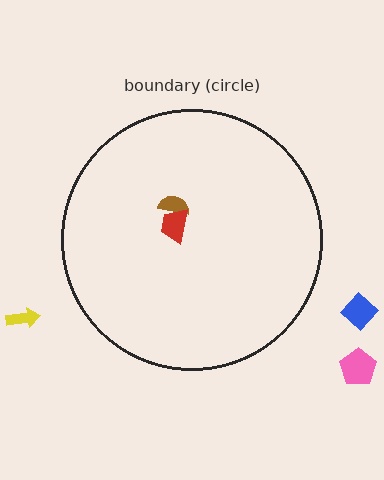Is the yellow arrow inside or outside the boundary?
Outside.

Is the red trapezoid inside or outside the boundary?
Inside.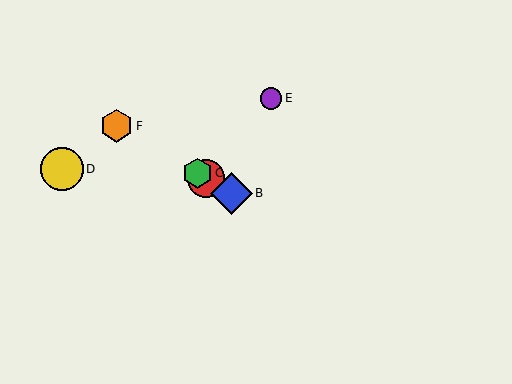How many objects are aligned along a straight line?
4 objects (A, B, C, F) are aligned along a straight line.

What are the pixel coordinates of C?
Object C is at (197, 173).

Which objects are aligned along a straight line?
Objects A, B, C, F are aligned along a straight line.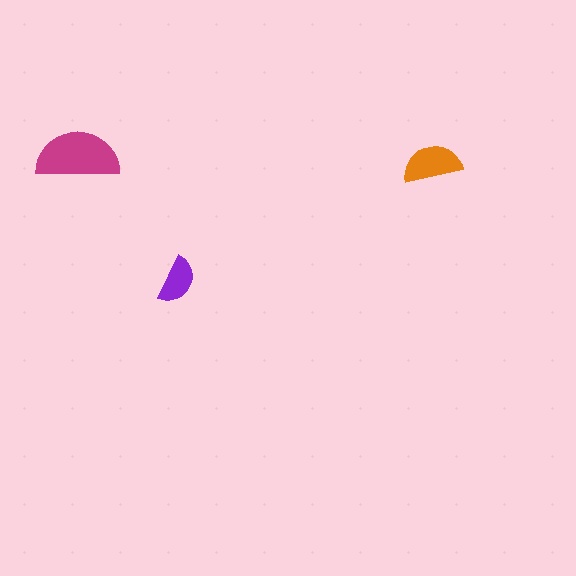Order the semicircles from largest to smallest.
the magenta one, the orange one, the purple one.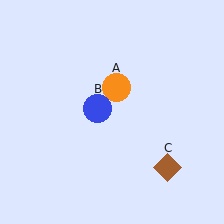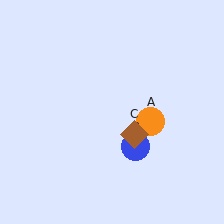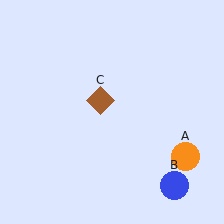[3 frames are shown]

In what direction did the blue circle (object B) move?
The blue circle (object B) moved down and to the right.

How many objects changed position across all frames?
3 objects changed position: orange circle (object A), blue circle (object B), brown diamond (object C).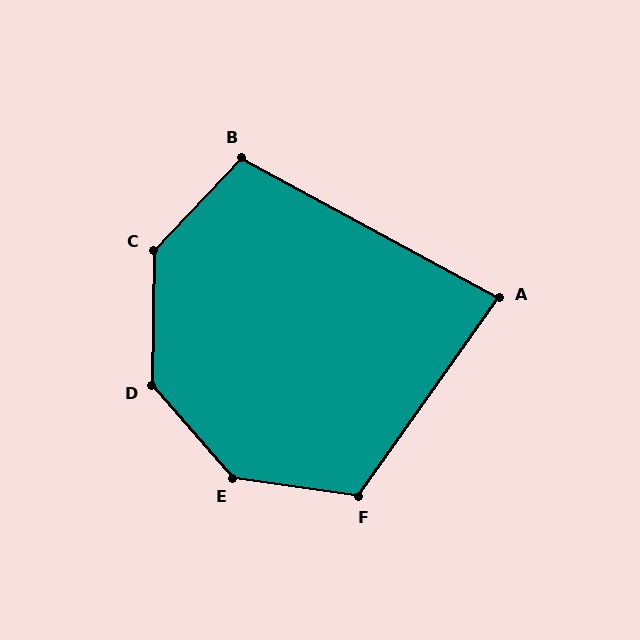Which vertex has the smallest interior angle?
A, at approximately 83 degrees.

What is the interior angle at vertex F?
Approximately 117 degrees (obtuse).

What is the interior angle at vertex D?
Approximately 138 degrees (obtuse).